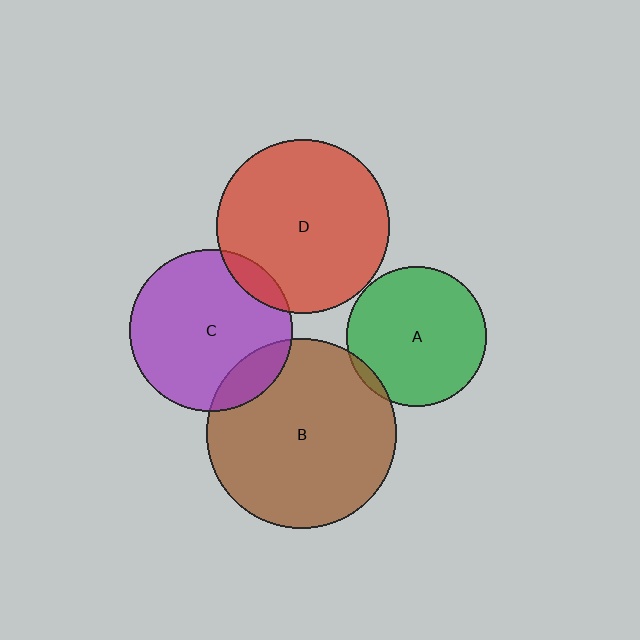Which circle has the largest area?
Circle B (brown).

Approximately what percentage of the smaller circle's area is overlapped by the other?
Approximately 15%.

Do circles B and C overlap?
Yes.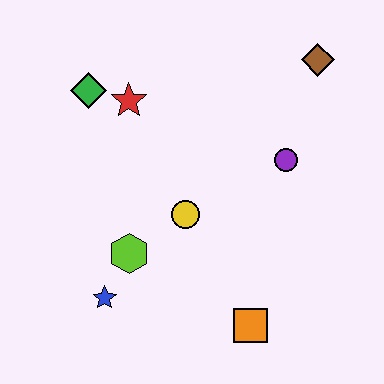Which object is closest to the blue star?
The lime hexagon is closest to the blue star.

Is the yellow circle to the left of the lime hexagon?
No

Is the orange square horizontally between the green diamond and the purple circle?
Yes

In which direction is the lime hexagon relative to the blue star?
The lime hexagon is above the blue star.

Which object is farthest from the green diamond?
The orange square is farthest from the green diamond.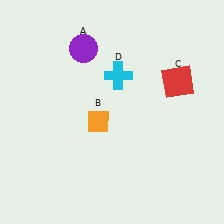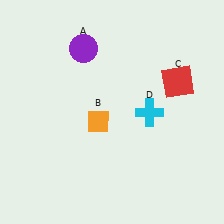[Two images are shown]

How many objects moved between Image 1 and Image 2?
1 object moved between the two images.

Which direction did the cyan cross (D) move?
The cyan cross (D) moved down.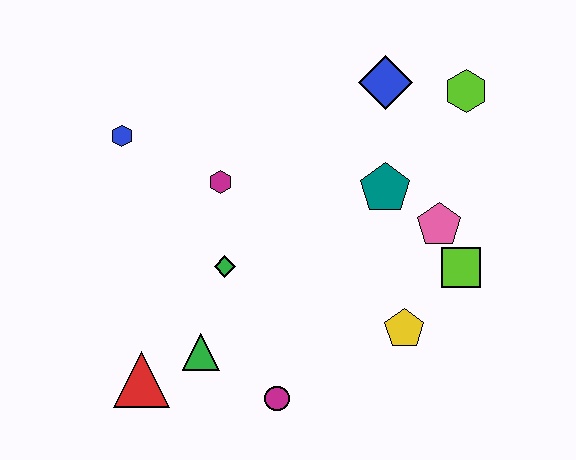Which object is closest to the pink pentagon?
The lime square is closest to the pink pentagon.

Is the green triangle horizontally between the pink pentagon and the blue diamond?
No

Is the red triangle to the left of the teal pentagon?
Yes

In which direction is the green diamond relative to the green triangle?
The green diamond is above the green triangle.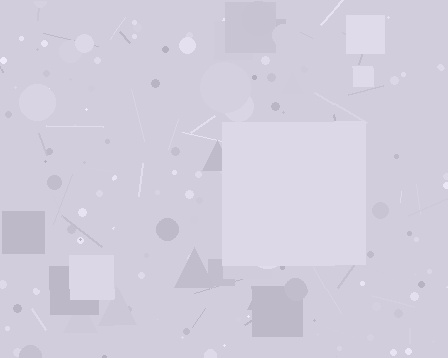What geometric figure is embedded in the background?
A square is embedded in the background.